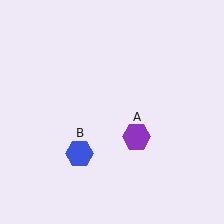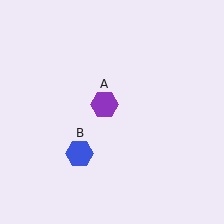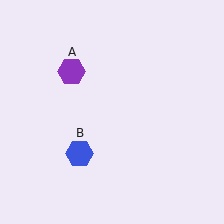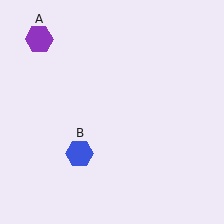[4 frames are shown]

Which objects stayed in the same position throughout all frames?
Blue hexagon (object B) remained stationary.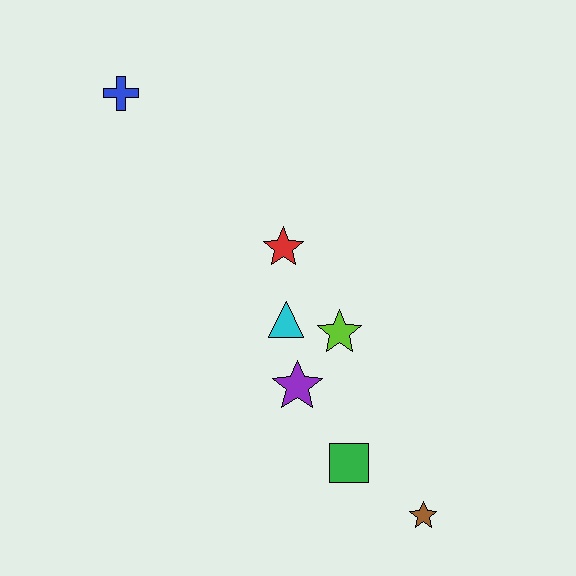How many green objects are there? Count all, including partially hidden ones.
There is 1 green object.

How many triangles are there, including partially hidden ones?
There is 1 triangle.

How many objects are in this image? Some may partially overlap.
There are 7 objects.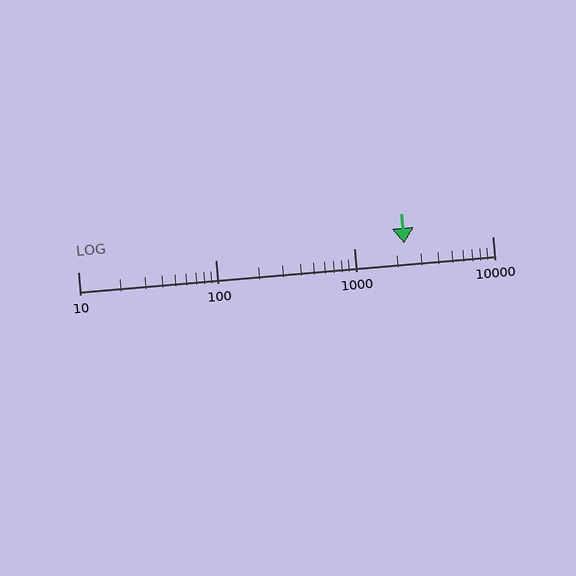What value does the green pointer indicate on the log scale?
The pointer indicates approximately 2300.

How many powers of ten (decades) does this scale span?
The scale spans 3 decades, from 10 to 10000.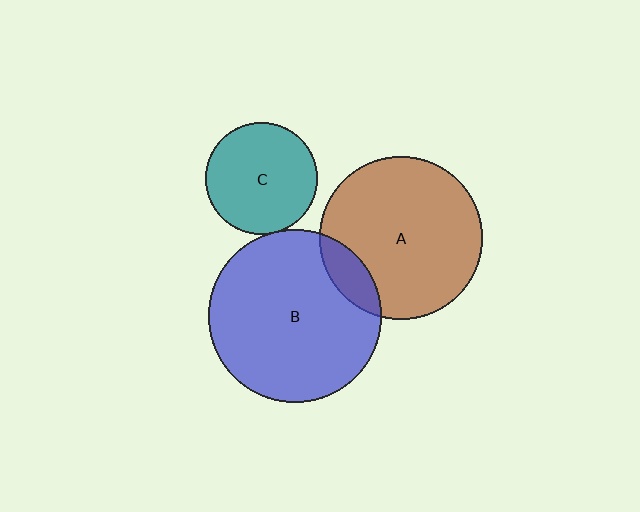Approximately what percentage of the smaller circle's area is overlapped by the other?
Approximately 10%.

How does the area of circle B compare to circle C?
Approximately 2.4 times.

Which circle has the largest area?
Circle B (blue).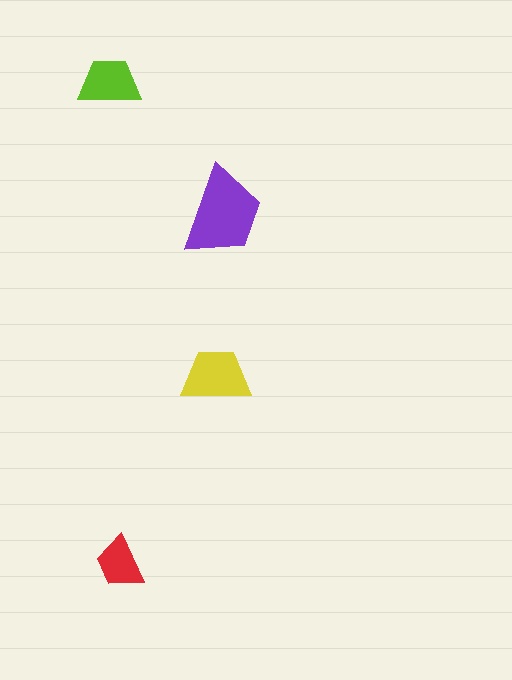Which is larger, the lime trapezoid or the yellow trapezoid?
The yellow one.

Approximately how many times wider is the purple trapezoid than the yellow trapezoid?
About 1.5 times wider.